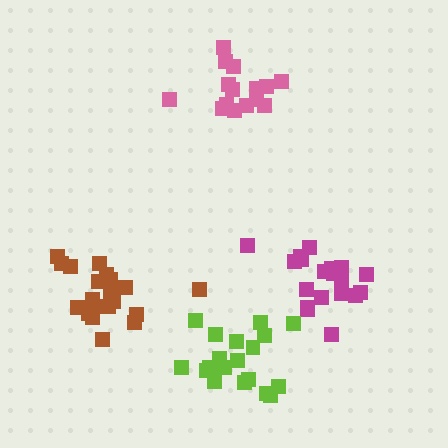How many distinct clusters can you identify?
There are 4 distinct clusters.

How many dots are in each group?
Group 1: 19 dots, Group 2: 20 dots, Group 3: 15 dots, Group 4: 20 dots (74 total).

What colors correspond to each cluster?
The clusters are colored: magenta, lime, pink, brown.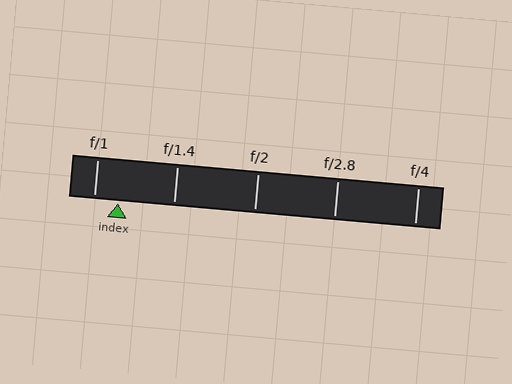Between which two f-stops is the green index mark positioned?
The index mark is between f/1 and f/1.4.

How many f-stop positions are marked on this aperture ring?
There are 5 f-stop positions marked.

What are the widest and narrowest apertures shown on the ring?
The widest aperture shown is f/1 and the narrowest is f/4.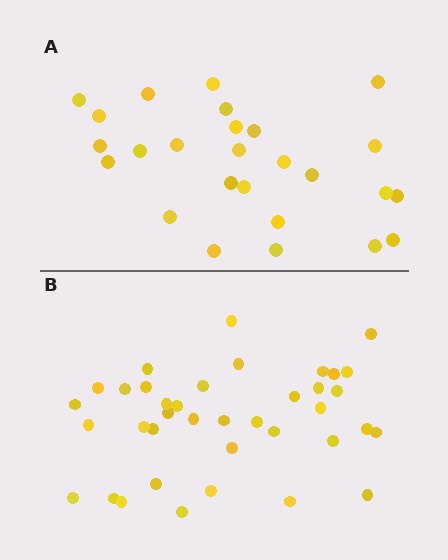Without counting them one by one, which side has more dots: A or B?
Region B (the bottom region) has more dots.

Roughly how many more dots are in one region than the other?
Region B has roughly 12 or so more dots than region A.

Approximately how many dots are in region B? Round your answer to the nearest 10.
About 40 dots. (The exact count is 38, which rounds to 40.)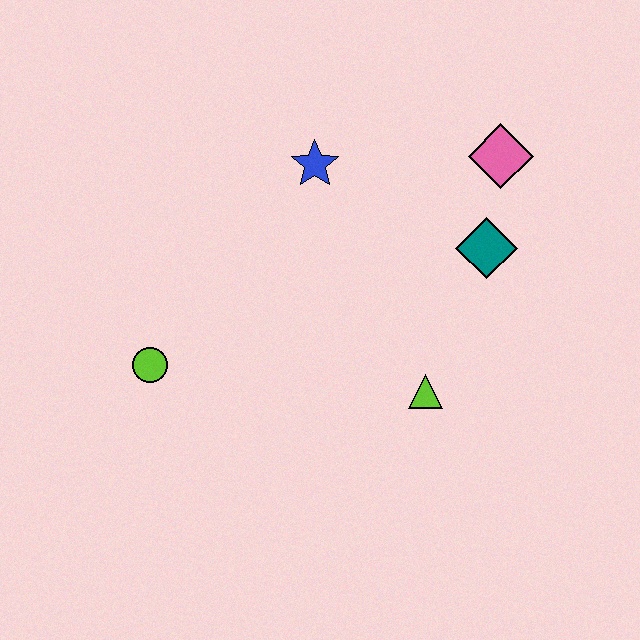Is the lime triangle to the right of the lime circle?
Yes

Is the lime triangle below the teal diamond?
Yes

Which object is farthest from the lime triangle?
The lime circle is farthest from the lime triangle.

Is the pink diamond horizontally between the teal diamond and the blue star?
No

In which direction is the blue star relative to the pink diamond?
The blue star is to the left of the pink diamond.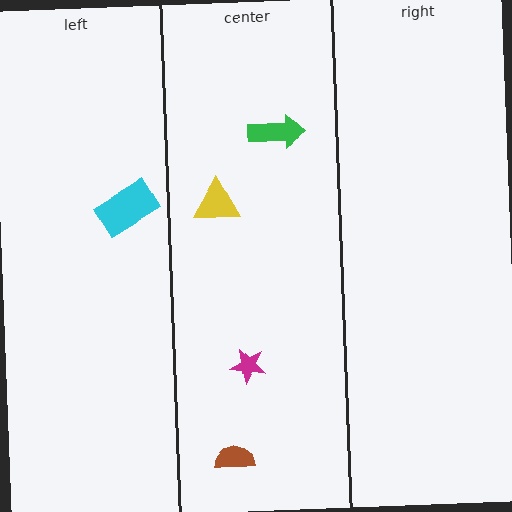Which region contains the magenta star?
The center region.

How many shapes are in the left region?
1.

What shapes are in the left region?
The cyan rectangle.